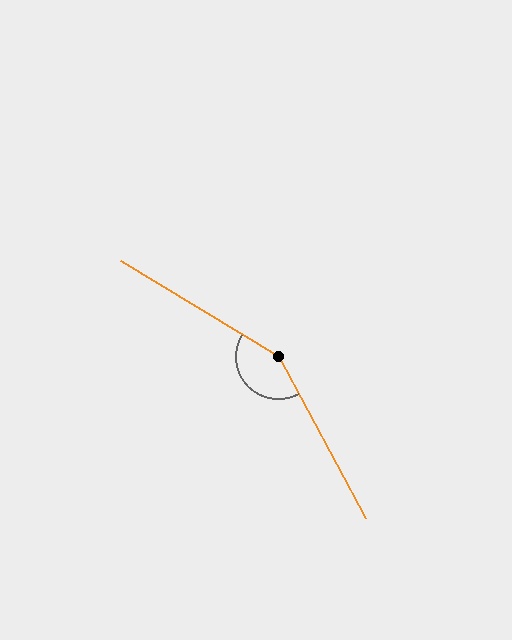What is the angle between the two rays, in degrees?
Approximately 150 degrees.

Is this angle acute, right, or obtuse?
It is obtuse.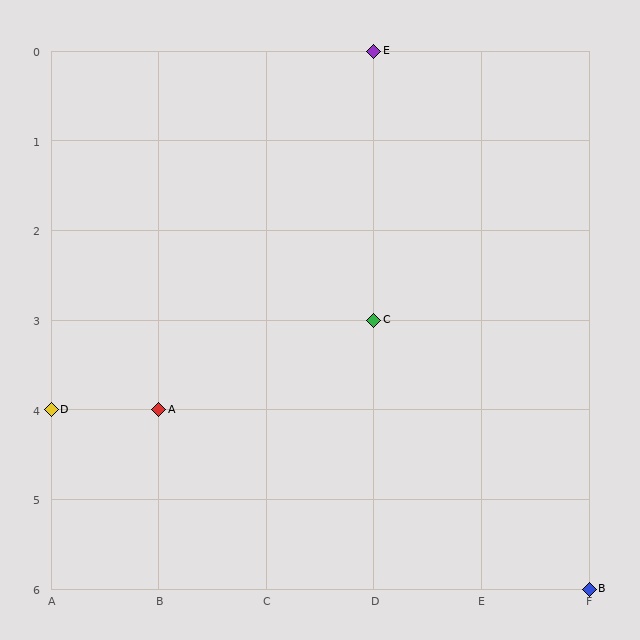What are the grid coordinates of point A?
Point A is at grid coordinates (B, 4).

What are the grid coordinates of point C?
Point C is at grid coordinates (D, 3).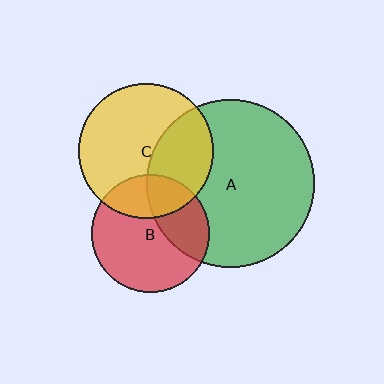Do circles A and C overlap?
Yes.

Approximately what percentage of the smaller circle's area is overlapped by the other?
Approximately 35%.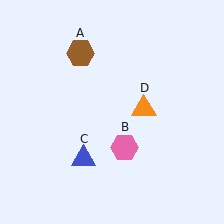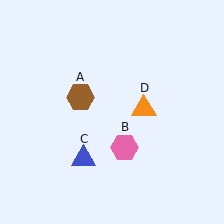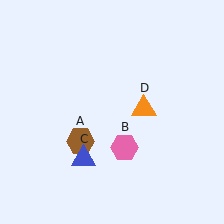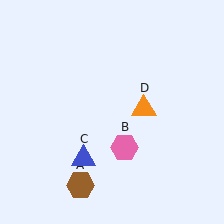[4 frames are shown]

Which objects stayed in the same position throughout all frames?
Pink hexagon (object B) and blue triangle (object C) and orange triangle (object D) remained stationary.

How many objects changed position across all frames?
1 object changed position: brown hexagon (object A).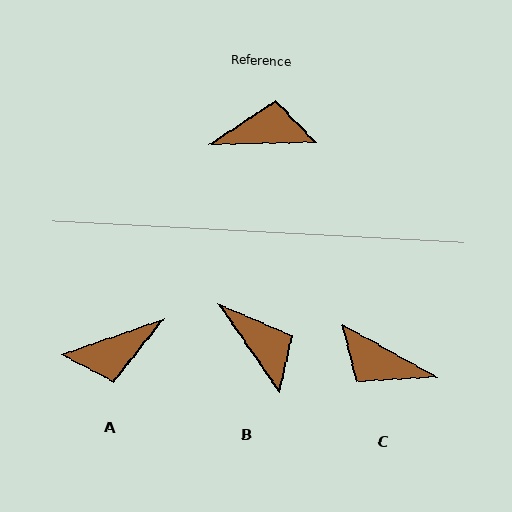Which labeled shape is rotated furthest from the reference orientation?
A, about 162 degrees away.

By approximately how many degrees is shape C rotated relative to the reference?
Approximately 150 degrees counter-clockwise.